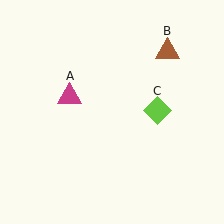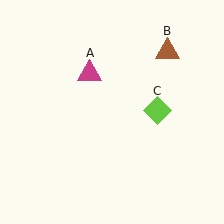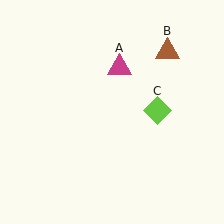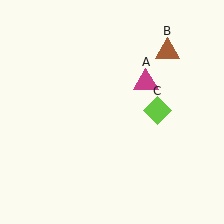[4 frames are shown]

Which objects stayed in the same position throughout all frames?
Brown triangle (object B) and lime diamond (object C) remained stationary.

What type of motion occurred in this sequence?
The magenta triangle (object A) rotated clockwise around the center of the scene.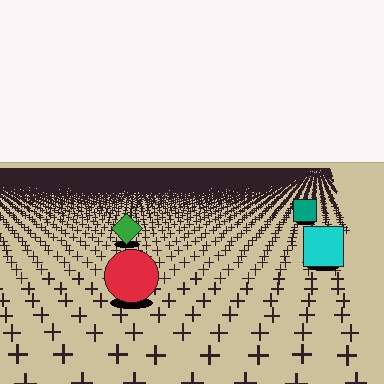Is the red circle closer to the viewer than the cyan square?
Yes. The red circle is closer — you can tell from the texture gradient: the ground texture is coarser near it.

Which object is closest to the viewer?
The red circle is closest. The texture marks near it are larger and more spread out.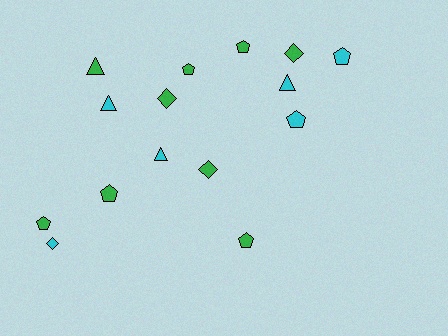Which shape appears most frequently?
Pentagon, with 7 objects.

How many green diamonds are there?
There are 3 green diamonds.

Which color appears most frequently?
Green, with 9 objects.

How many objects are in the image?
There are 15 objects.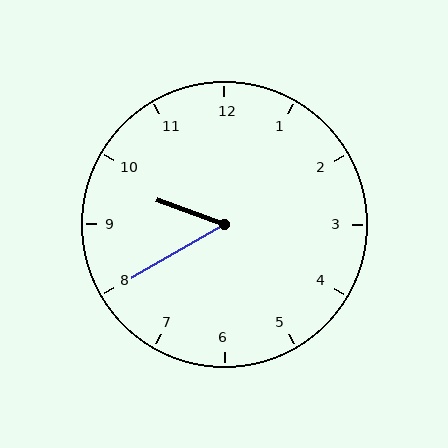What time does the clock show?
9:40.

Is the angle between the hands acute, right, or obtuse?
It is acute.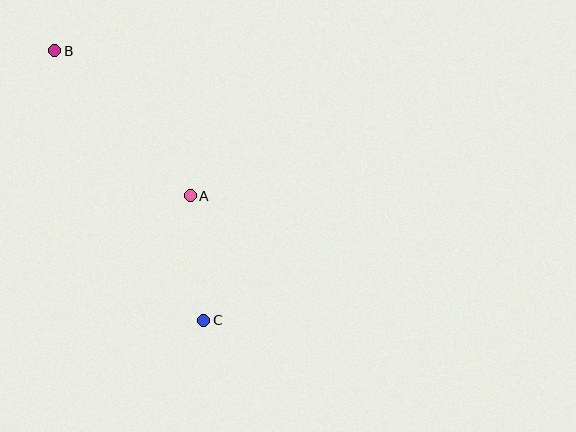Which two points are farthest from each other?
Points B and C are farthest from each other.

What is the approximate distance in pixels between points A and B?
The distance between A and B is approximately 199 pixels.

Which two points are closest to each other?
Points A and C are closest to each other.